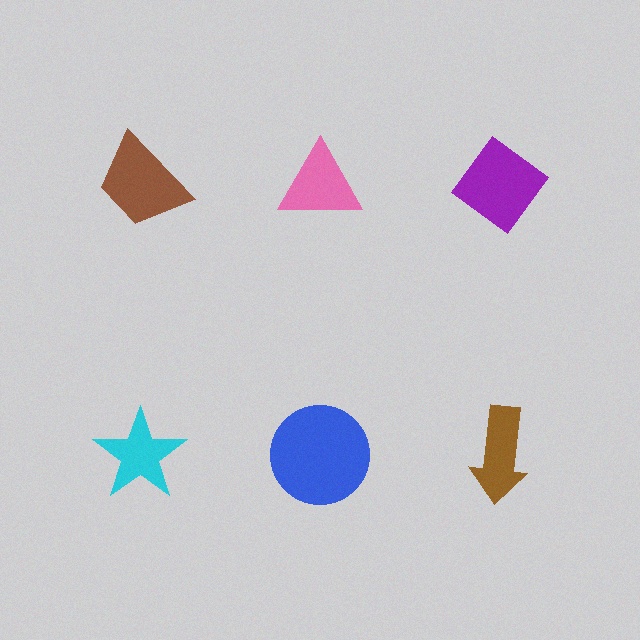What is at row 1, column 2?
A pink triangle.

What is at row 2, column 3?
A brown arrow.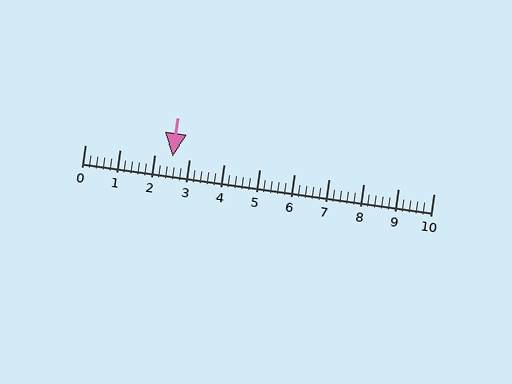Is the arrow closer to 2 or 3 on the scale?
The arrow is closer to 3.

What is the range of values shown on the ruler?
The ruler shows values from 0 to 10.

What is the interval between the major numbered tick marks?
The major tick marks are spaced 1 units apart.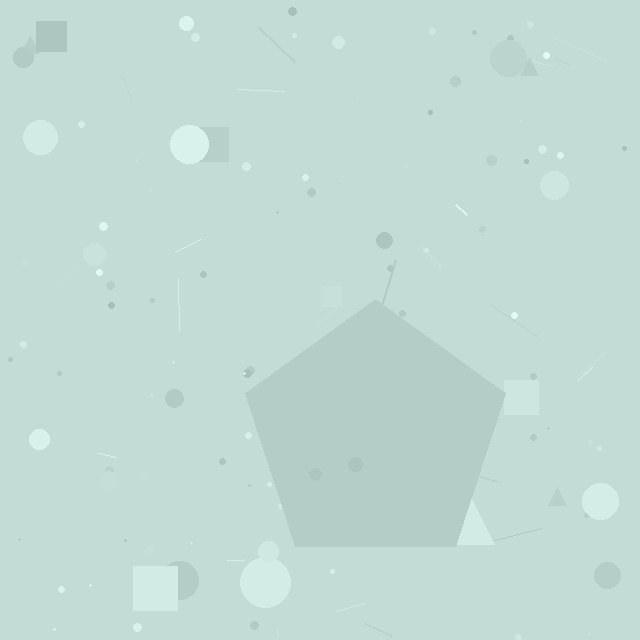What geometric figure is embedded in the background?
A pentagon is embedded in the background.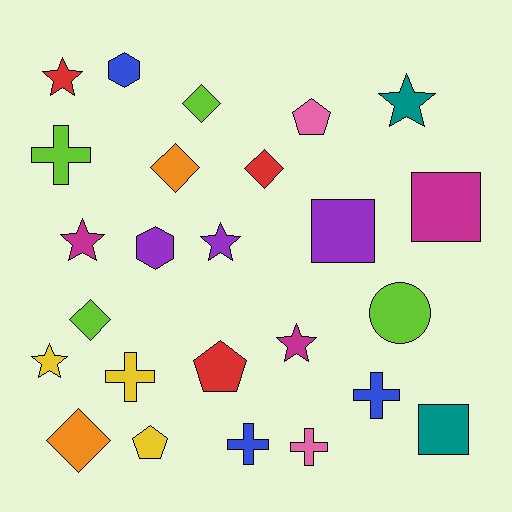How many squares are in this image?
There are 3 squares.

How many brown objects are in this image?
There are no brown objects.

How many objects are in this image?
There are 25 objects.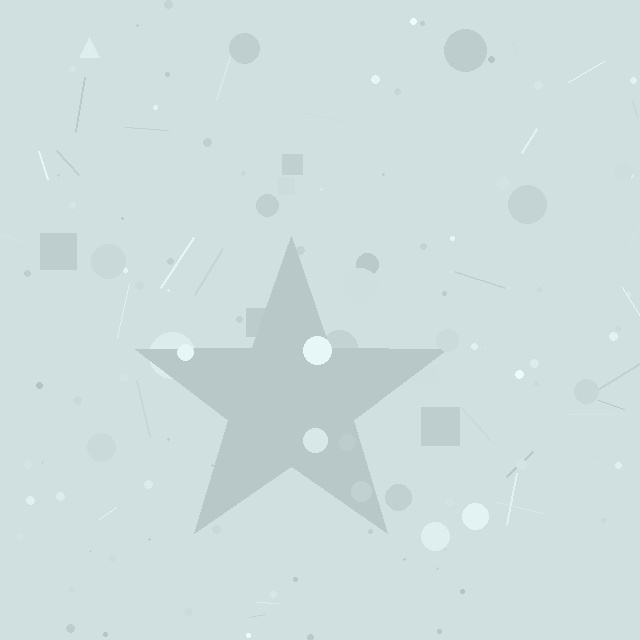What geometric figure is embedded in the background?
A star is embedded in the background.